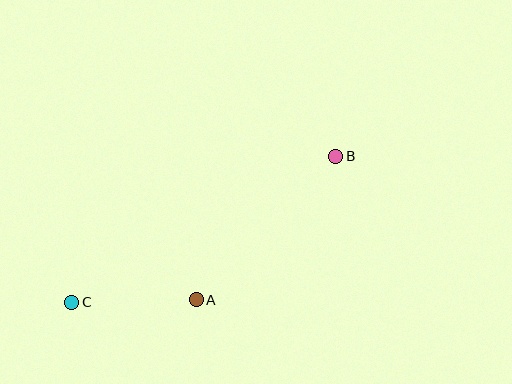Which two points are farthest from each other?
Points B and C are farthest from each other.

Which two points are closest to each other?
Points A and C are closest to each other.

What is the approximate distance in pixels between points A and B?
The distance between A and B is approximately 200 pixels.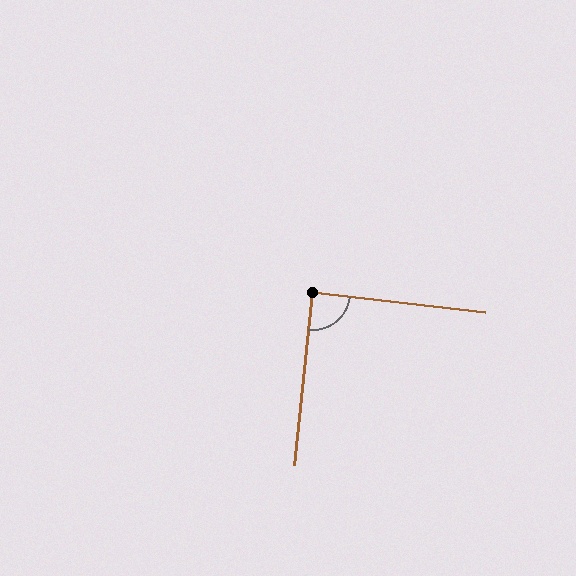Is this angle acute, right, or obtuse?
It is approximately a right angle.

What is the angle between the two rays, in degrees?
Approximately 90 degrees.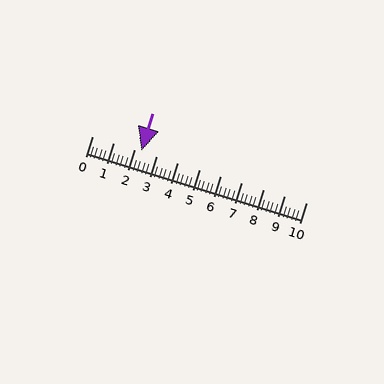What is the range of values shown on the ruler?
The ruler shows values from 0 to 10.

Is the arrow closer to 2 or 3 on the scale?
The arrow is closer to 2.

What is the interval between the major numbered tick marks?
The major tick marks are spaced 1 units apart.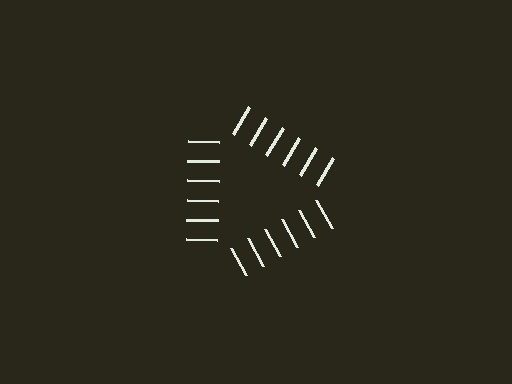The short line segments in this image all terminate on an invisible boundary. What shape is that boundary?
An illusory triangle — the line segments terminate on its edges but no continuous stroke is drawn.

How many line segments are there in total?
18 — 6 along each of the 3 edges.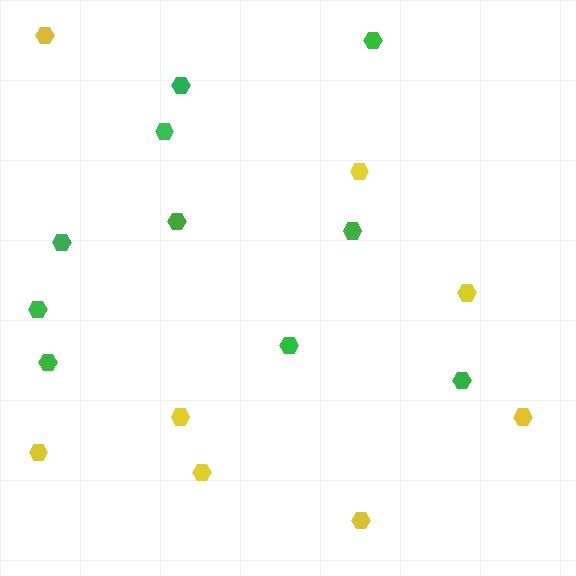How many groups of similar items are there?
There are 2 groups: one group of yellow hexagons (8) and one group of green hexagons (10).